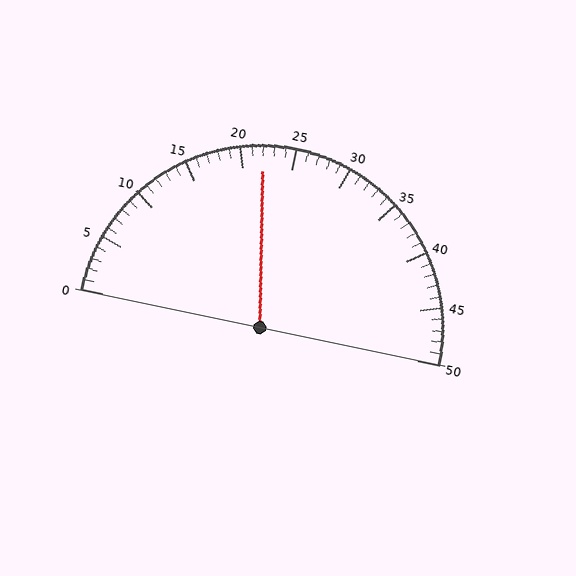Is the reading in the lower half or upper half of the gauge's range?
The reading is in the lower half of the range (0 to 50).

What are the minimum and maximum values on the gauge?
The gauge ranges from 0 to 50.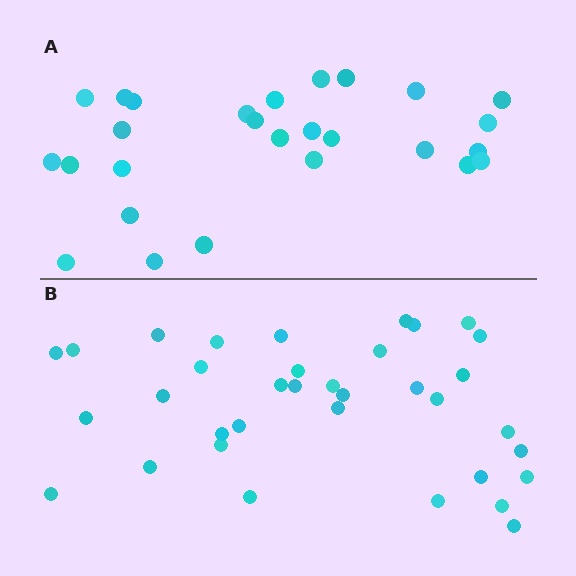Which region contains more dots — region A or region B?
Region B (the bottom region) has more dots.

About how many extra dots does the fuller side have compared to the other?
Region B has roughly 8 or so more dots than region A.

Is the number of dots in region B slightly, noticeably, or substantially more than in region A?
Region B has noticeably more, but not dramatically so. The ratio is roughly 1.3 to 1.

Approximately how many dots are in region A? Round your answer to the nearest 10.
About 30 dots. (The exact count is 27, which rounds to 30.)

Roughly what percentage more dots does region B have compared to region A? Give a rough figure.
About 30% more.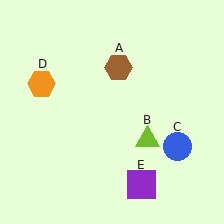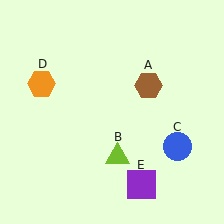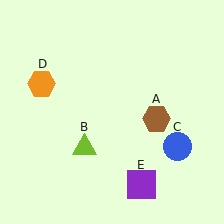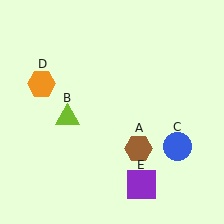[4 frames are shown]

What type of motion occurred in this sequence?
The brown hexagon (object A), lime triangle (object B) rotated clockwise around the center of the scene.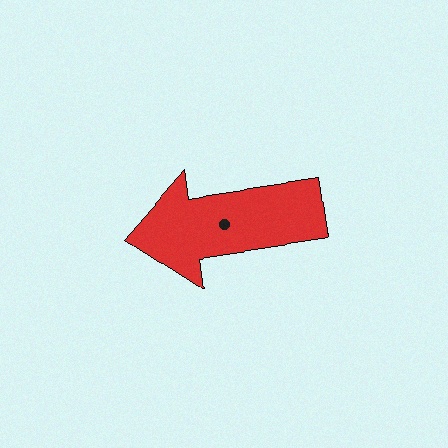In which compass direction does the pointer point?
West.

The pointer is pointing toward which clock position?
Roughly 9 o'clock.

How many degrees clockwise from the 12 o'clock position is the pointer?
Approximately 262 degrees.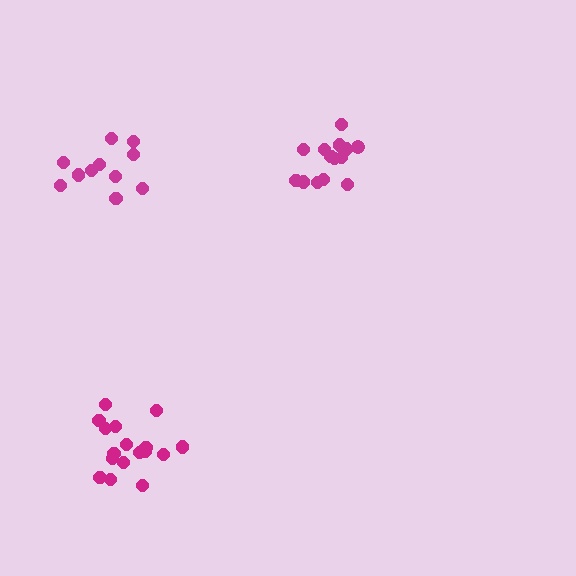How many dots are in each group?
Group 1: 14 dots, Group 2: 17 dots, Group 3: 11 dots (42 total).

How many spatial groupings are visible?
There are 3 spatial groupings.